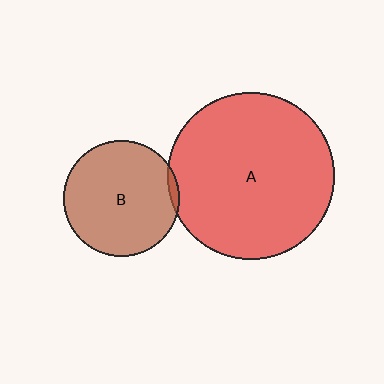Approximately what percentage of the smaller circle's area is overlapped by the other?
Approximately 5%.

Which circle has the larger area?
Circle A (red).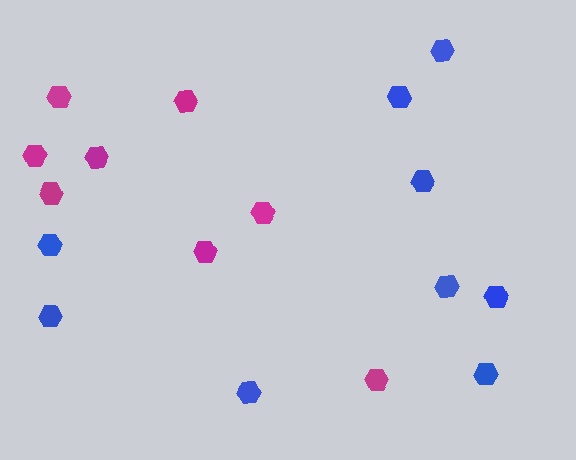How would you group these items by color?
There are 2 groups: one group of magenta hexagons (8) and one group of blue hexagons (9).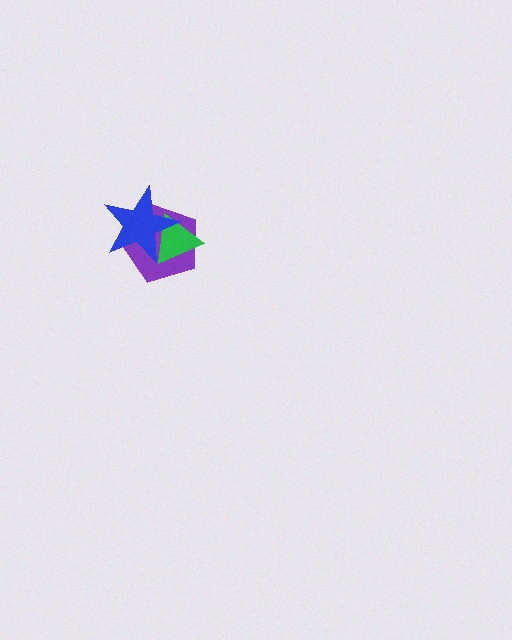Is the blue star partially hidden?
No, no other shape covers it.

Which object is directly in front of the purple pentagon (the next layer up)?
The green triangle is directly in front of the purple pentagon.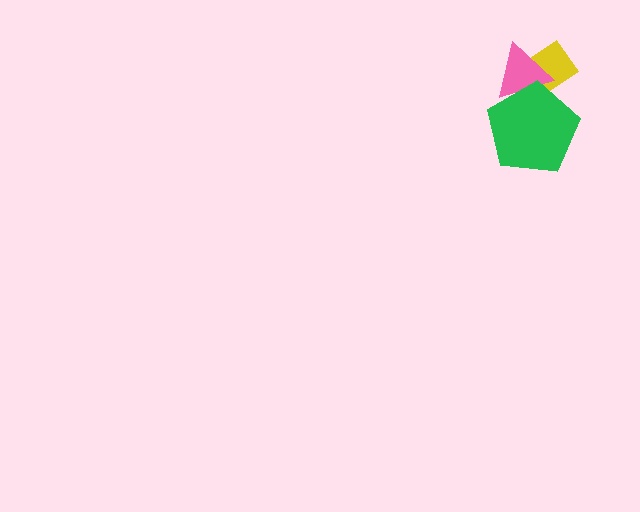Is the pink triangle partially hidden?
Yes, it is partially covered by another shape.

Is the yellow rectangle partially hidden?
Yes, it is partially covered by another shape.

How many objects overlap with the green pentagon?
2 objects overlap with the green pentagon.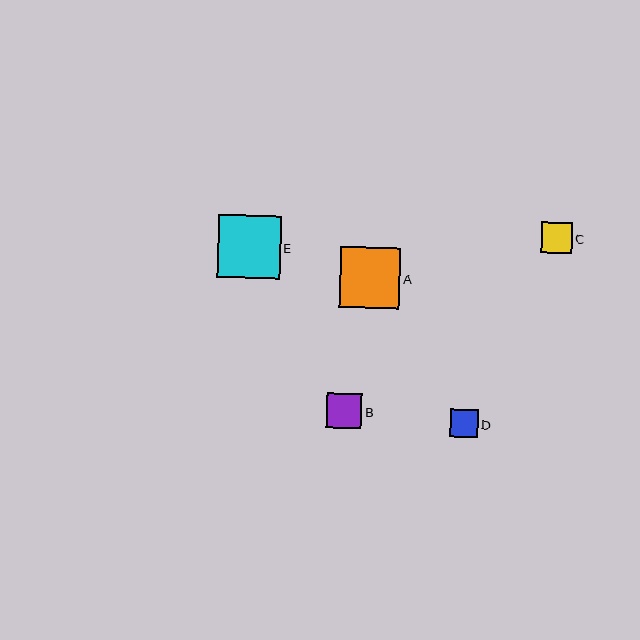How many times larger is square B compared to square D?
Square B is approximately 1.3 times the size of square D.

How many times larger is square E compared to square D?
Square E is approximately 2.3 times the size of square D.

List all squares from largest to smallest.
From largest to smallest: E, A, B, C, D.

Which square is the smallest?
Square D is the smallest with a size of approximately 27 pixels.